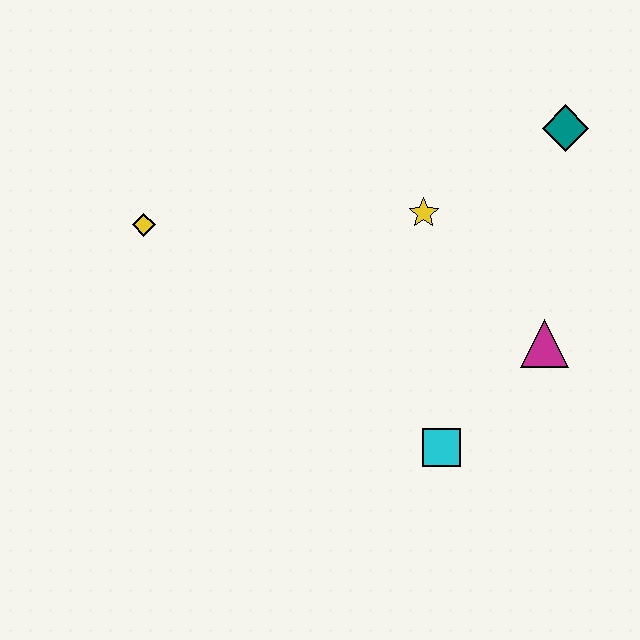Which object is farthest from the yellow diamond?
The teal diamond is farthest from the yellow diamond.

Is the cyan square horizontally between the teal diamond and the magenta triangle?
No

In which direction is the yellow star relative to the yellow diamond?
The yellow star is to the right of the yellow diamond.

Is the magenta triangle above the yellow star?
No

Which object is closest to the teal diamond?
The yellow star is closest to the teal diamond.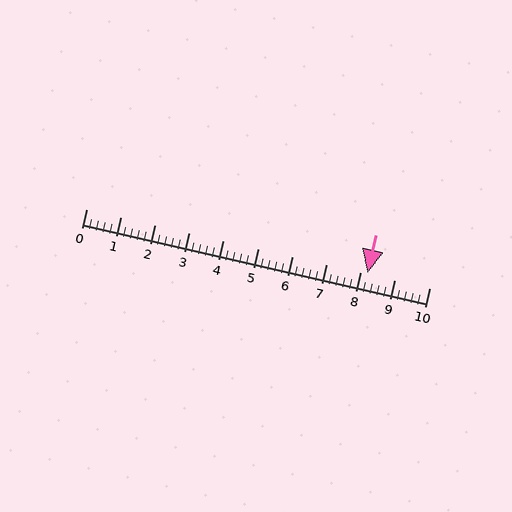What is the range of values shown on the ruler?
The ruler shows values from 0 to 10.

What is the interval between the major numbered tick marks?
The major tick marks are spaced 1 units apart.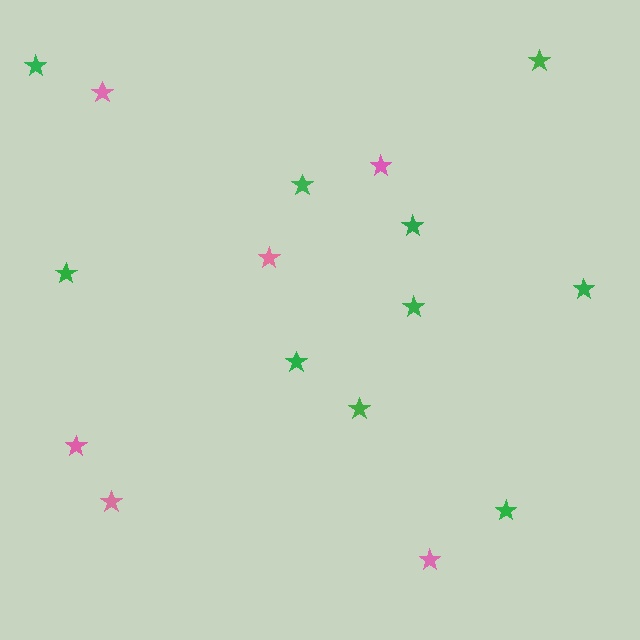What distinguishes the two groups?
There are 2 groups: one group of green stars (10) and one group of pink stars (6).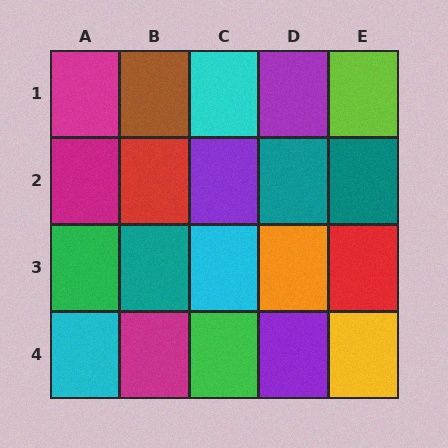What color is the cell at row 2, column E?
Teal.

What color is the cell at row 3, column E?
Red.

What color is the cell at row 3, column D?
Orange.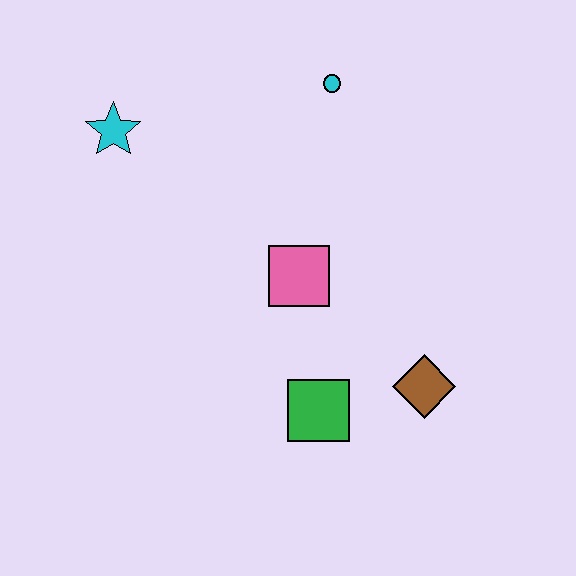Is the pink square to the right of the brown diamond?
No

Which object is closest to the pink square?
The green square is closest to the pink square.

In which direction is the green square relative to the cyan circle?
The green square is below the cyan circle.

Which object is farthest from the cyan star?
The brown diamond is farthest from the cyan star.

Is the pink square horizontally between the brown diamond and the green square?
No